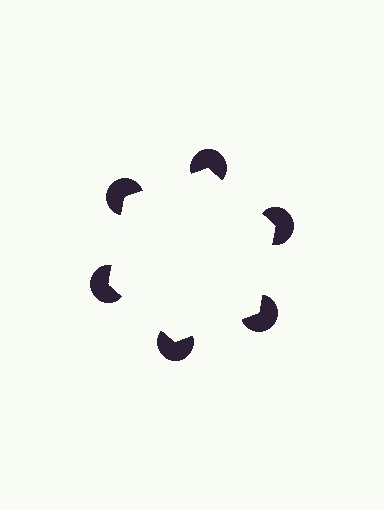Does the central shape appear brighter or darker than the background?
It typically appears slightly brighter than the background, even though no actual brightness change is drawn.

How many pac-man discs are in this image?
There are 6 — one at each vertex of the illusory hexagon.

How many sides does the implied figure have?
6 sides.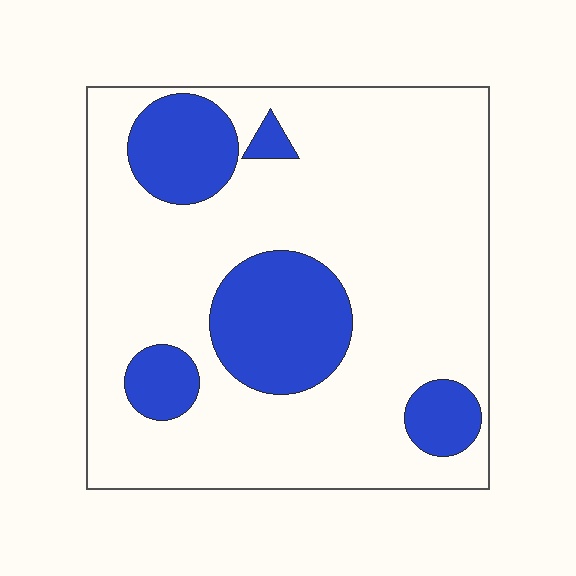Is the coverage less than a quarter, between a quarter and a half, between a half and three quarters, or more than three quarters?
Less than a quarter.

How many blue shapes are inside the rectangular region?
5.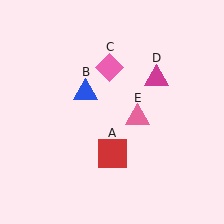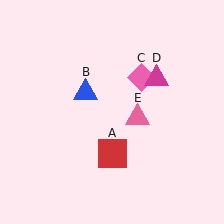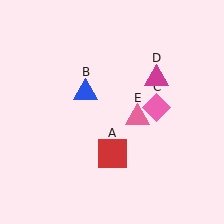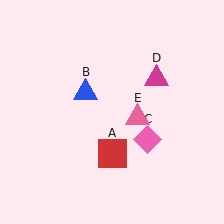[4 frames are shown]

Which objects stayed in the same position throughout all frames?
Red square (object A) and blue triangle (object B) and magenta triangle (object D) and pink triangle (object E) remained stationary.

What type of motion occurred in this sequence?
The pink diamond (object C) rotated clockwise around the center of the scene.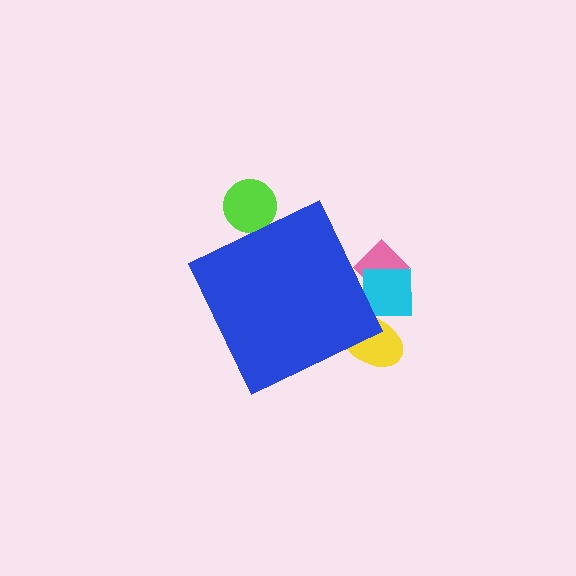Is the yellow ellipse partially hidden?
Yes, the yellow ellipse is partially hidden behind the blue diamond.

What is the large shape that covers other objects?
A blue diamond.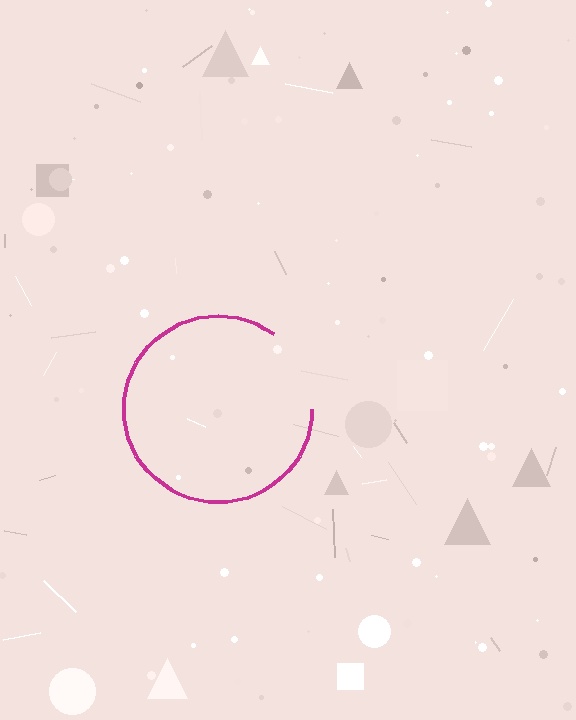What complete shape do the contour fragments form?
The contour fragments form a circle.